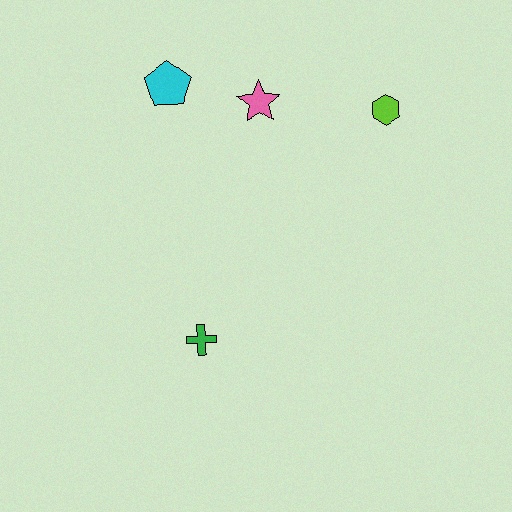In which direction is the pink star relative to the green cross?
The pink star is above the green cross.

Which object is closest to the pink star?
The cyan pentagon is closest to the pink star.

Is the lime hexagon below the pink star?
Yes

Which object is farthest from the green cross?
The lime hexagon is farthest from the green cross.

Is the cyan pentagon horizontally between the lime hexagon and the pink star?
No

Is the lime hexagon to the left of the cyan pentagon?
No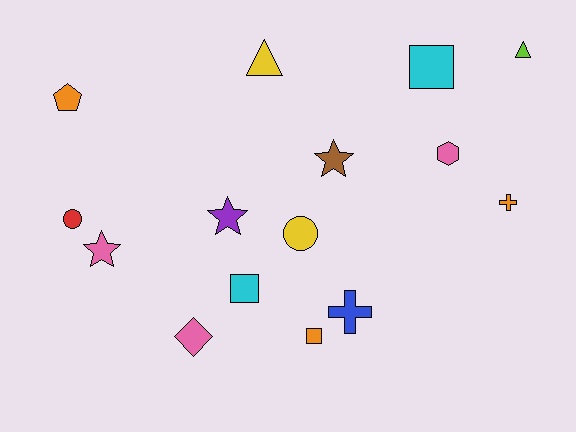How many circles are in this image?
There are 2 circles.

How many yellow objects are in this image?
There are 2 yellow objects.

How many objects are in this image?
There are 15 objects.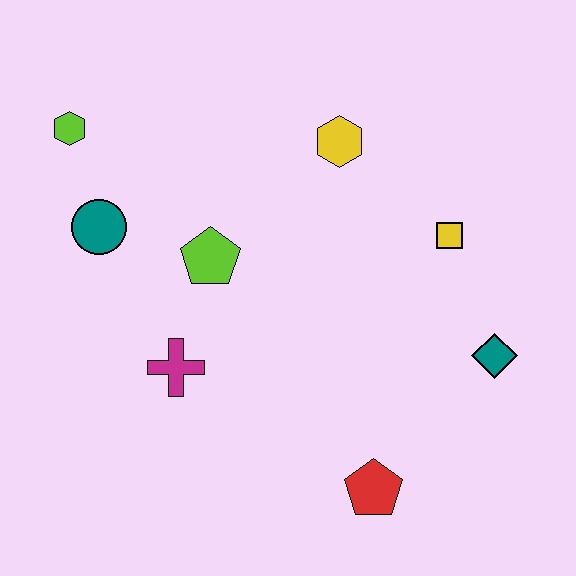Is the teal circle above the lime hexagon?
No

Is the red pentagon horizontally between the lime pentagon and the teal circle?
No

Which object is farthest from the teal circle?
The teal diamond is farthest from the teal circle.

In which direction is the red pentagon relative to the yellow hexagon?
The red pentagon is below the yellow hexagon.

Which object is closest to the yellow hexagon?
The yellow square is closest to the yellow hexagon.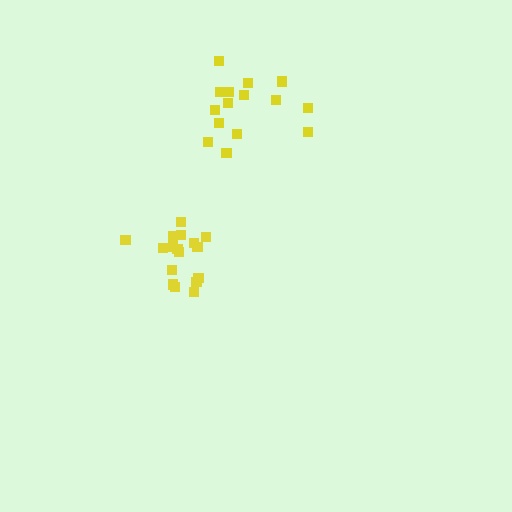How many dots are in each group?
Group 1: 17 dots, Group 2: 15 dots (32 total).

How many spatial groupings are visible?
There are 2 spatial groupings.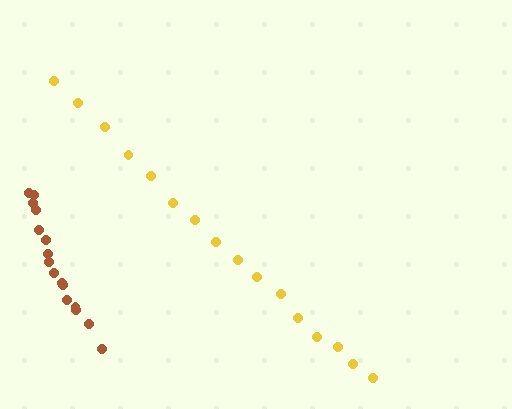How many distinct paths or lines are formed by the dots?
There are 2 distinct paths.